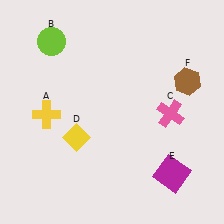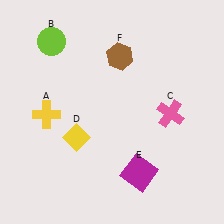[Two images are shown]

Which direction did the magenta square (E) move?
The magenta square (E) moved left.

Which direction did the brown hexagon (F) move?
The brown hexagon (F) moved left.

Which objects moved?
The objects that moved are: the magenta square (E), the brown hexagon (F).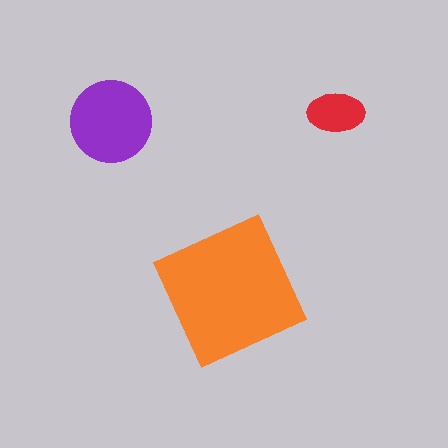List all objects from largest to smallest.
The orange square, the purple circle, the red ellipse.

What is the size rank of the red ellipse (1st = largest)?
3rd.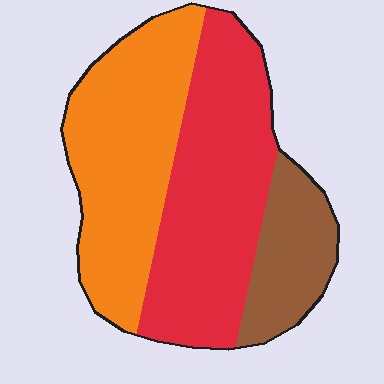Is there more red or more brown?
Red.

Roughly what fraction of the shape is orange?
Orange covers around 40% of the shape.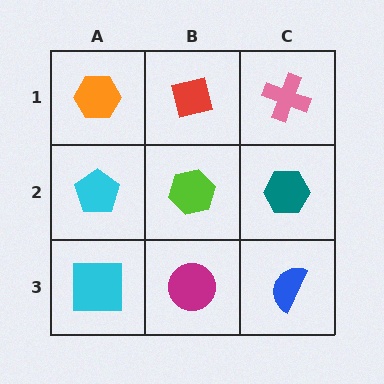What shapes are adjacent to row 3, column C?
A teal hexagon (row 2, column C), a magenta circle (row 3, column B).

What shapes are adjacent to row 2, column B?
A red square (row 1, column B), a magenta circle (row 3, column B), a cyan pentagon (row 2, column A), a teal hexagon (row 2, column C).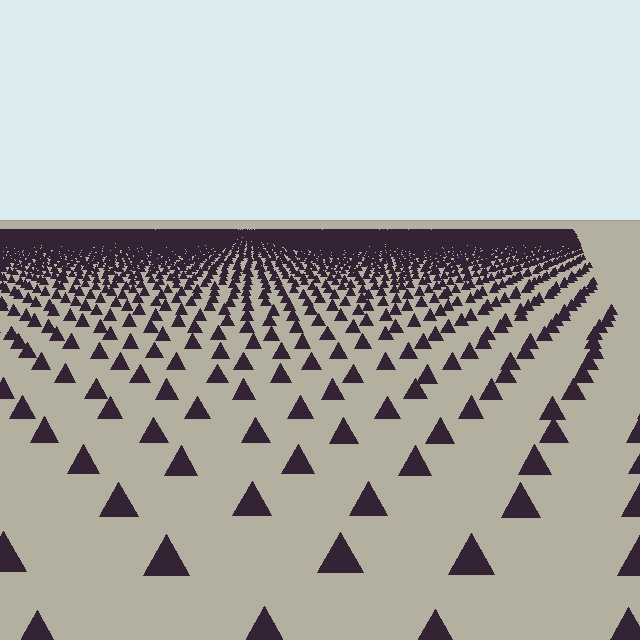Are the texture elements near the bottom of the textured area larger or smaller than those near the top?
Larger. Near the bottom, elements are closer to the viewer and appear at a bigger on-screen size.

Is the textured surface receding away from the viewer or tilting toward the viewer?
The surface is receding away from the viewer. Texture elements get smaller and denser toward the top.